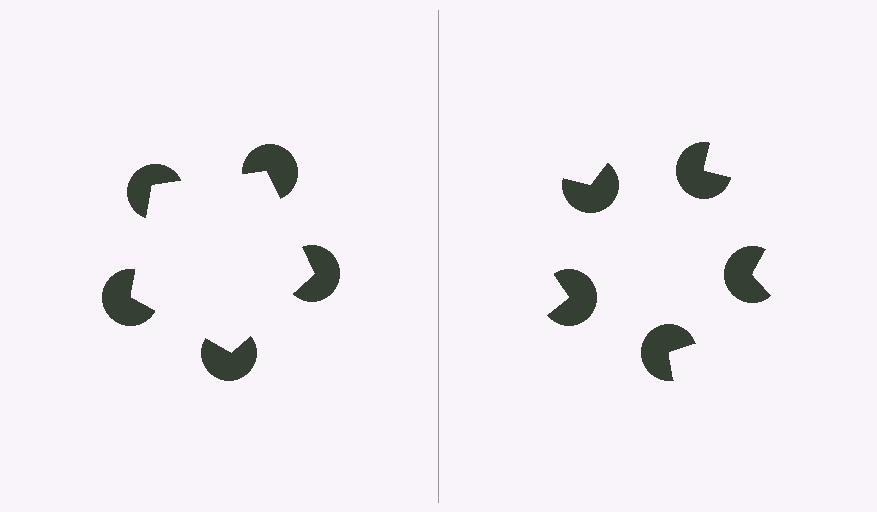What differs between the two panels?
The pac-man discs are positioned identically on both sides; only the wedge orientations differ. On the left they align to a pentagon; on the right they are misaligned.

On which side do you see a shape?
An illusory pentagon appears on the left side. On the right side the wedge cuts are rotated, so no coherent shape forms.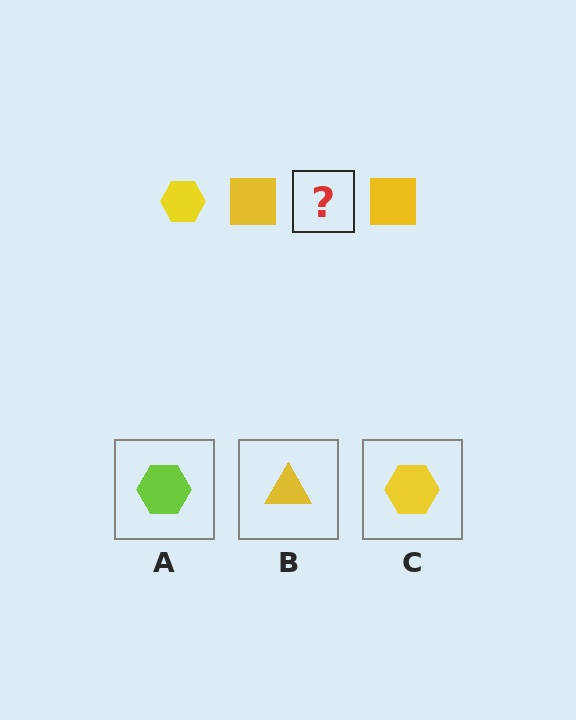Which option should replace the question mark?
Option C.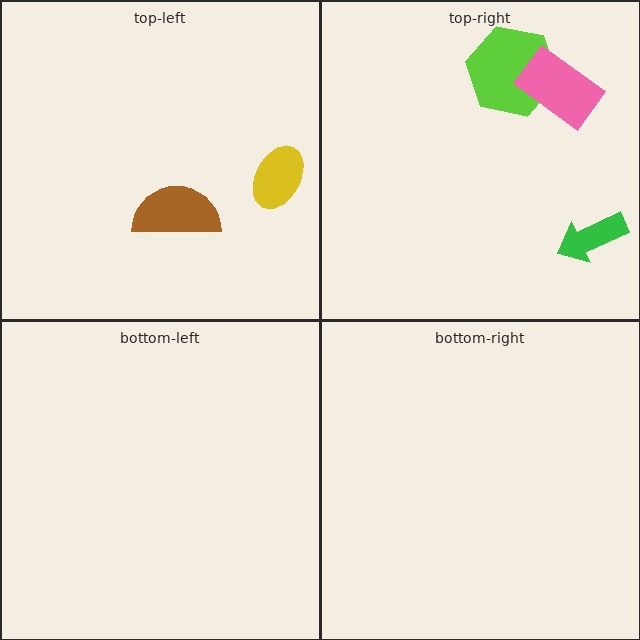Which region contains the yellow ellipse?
The top-left region.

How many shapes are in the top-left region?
2.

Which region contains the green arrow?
The top-right region.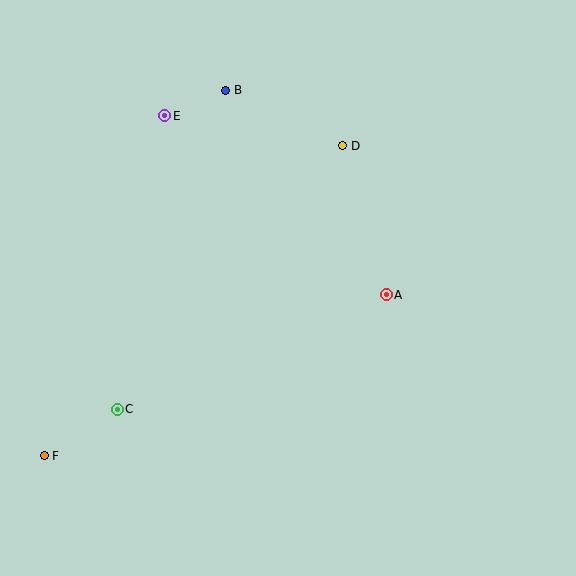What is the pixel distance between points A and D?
The distance between A and D is 155 pixels.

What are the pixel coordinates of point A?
Point A is at (386, 295).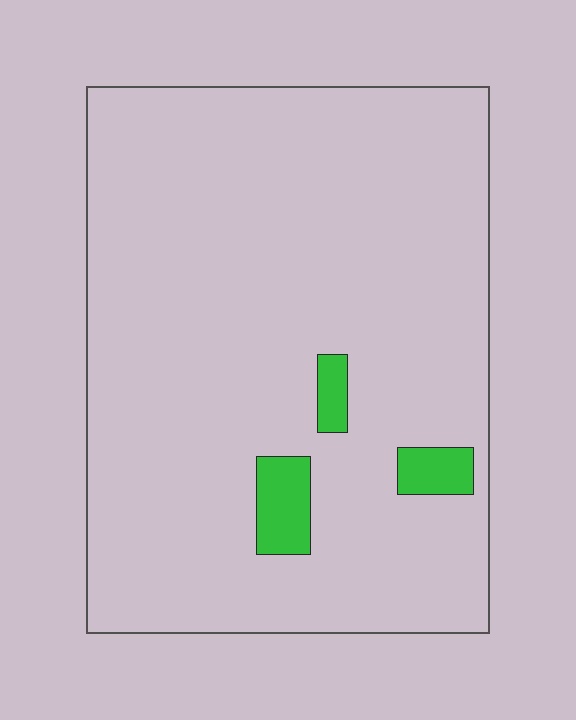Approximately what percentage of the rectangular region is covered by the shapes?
Approximately 5%.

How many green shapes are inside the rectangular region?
3.